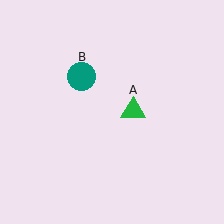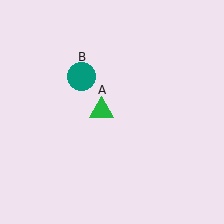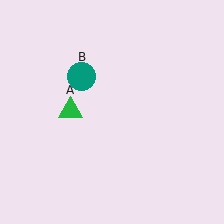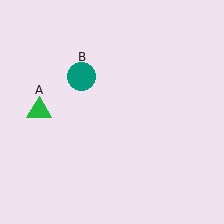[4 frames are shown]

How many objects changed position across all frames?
1 object changed position: green triangle (object A).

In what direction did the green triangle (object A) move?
The green triangle (object A) moved left.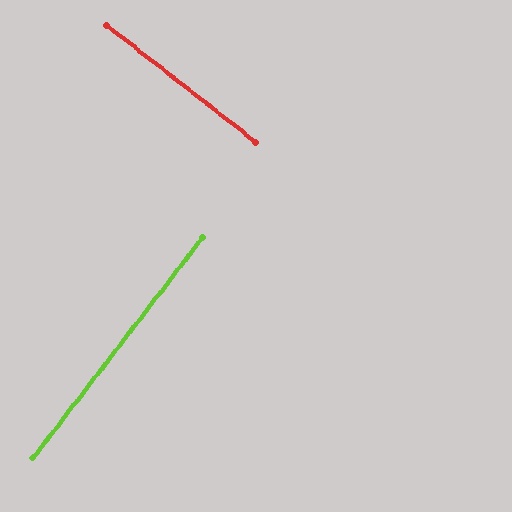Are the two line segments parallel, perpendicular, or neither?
Perpendicular — they meet at approximately 90°.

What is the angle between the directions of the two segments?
Approximately 90 degrees.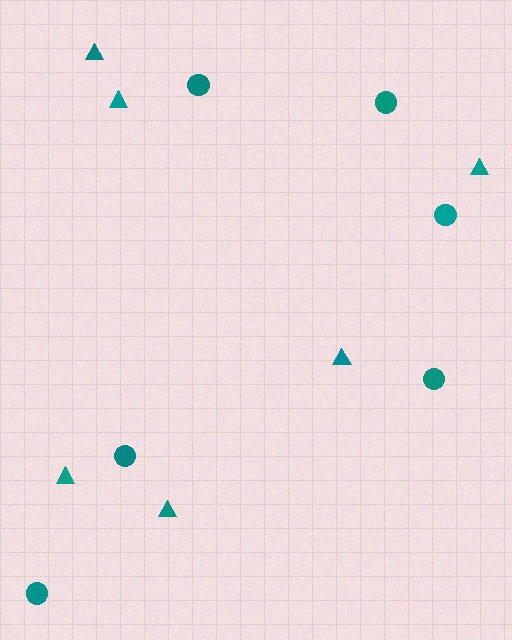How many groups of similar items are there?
There are 2 groups: one group of circles (6) and one group of triangles (6).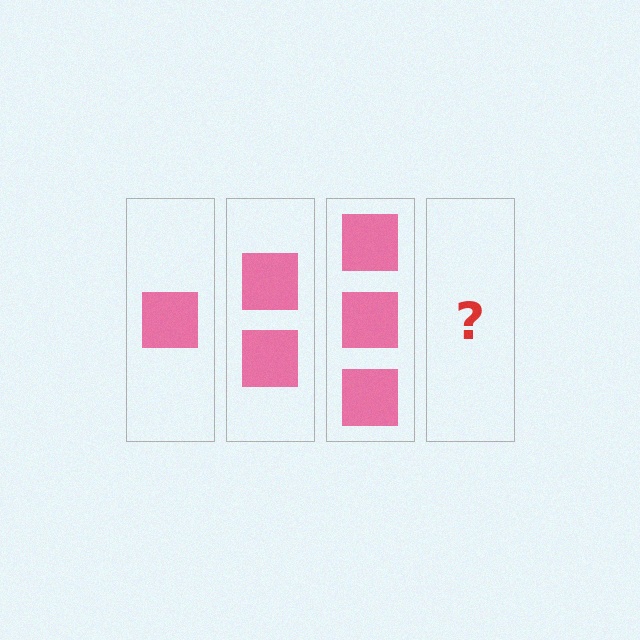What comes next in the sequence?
The next element should be 4 squares.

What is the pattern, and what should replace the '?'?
The pattern is that each step adds one more square. The '?' should be 4 squares.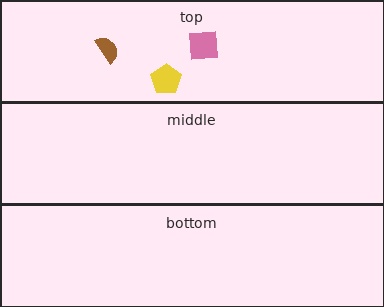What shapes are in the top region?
The pink square, the yellow pentagon, the brown semicircle.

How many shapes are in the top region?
3.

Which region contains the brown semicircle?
The top region.